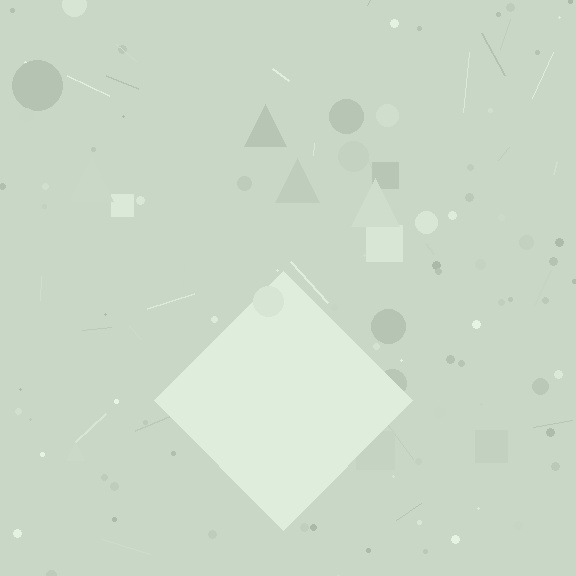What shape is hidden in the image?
A diamond is hidden in the image.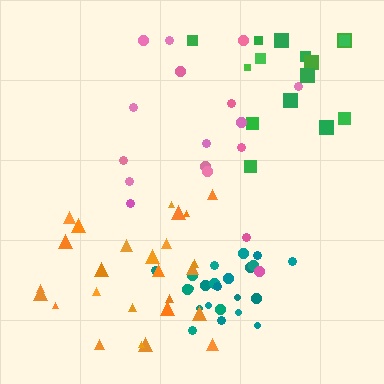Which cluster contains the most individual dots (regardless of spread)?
Orange (26).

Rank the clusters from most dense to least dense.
teal, orange, green, pink.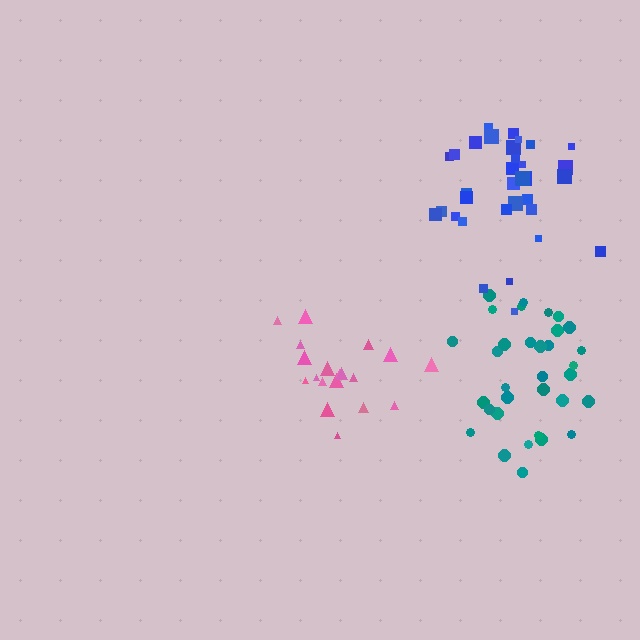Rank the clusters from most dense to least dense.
teal, blue, pink.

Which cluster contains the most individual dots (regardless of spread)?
Teal (33).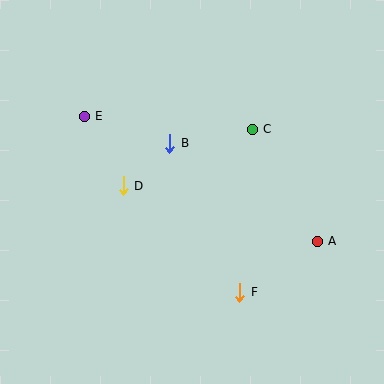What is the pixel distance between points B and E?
The distance between B and E is 90 pixels.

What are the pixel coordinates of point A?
Point A is at (317, 241).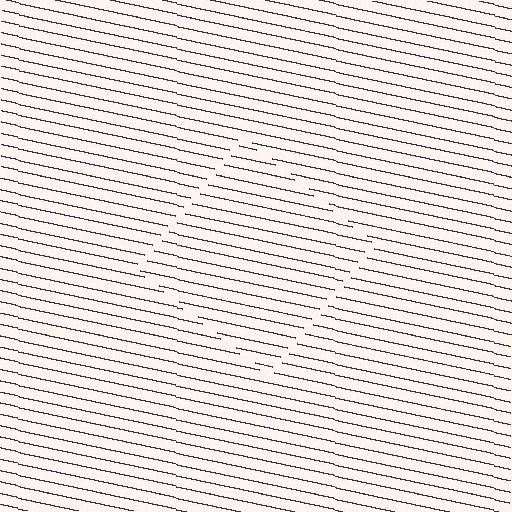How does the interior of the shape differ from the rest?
The interior of the shape contains the same grating, shifted by half a period — the contour is defined by the phase discontinuity where line-ends from the inner and outer gratings abut.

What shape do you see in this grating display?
An illusory square. The interior of the shape contains the same grating, shifted by half a period — the contour is defined by the phase discontinuity where line-ends from the inner and outer gratings abut.